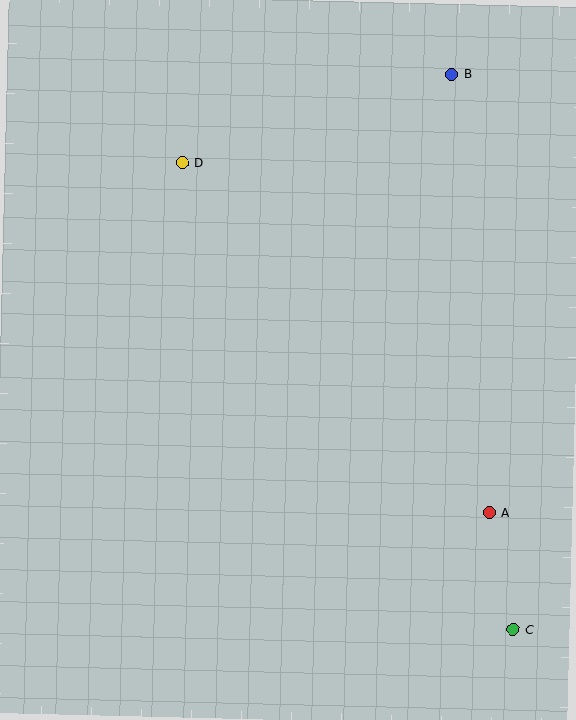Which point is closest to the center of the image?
Point D at (182, 162) is closest to the center.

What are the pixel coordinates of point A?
Point A is at (490, 513).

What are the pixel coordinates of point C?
Point C is at (513, 629).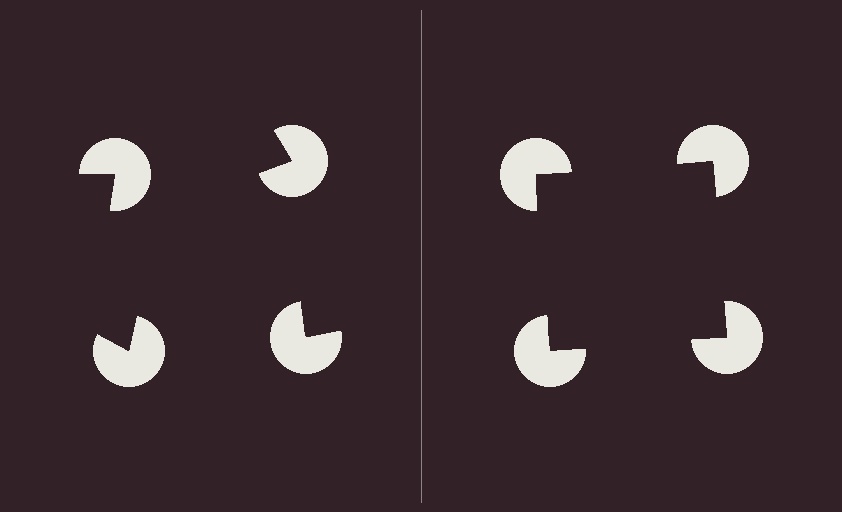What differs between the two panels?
The pac-man discs are positioned identically on both sides; only the wedge orientations differ. On the right they align to a square; on the left they are misaligned.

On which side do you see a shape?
An illusory square appears on the right side. On the left side the wedge cuts are rotated, so no coherent shape forms.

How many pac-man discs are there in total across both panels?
8 — 4 on each side.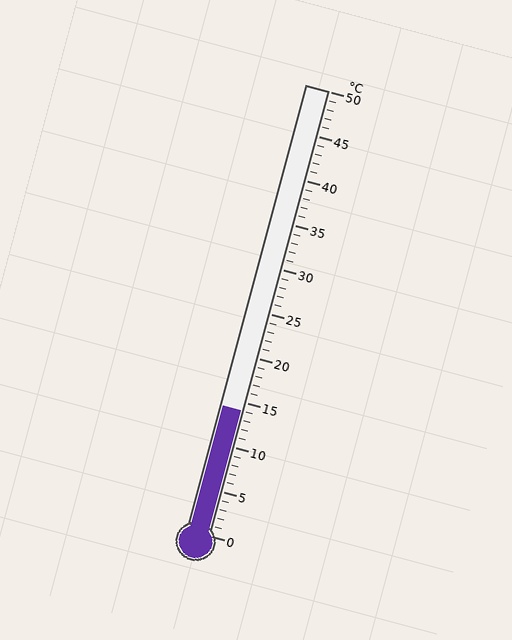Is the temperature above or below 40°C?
The temperature is below 40°C.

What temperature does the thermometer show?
The thermometer shows approximately 14°C.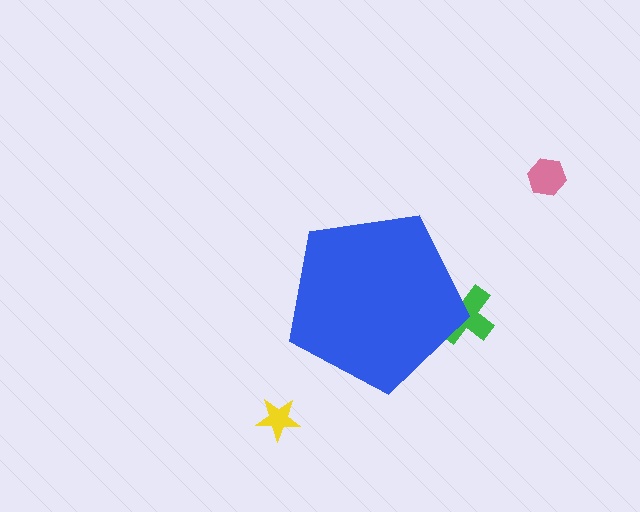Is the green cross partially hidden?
Yes, the green cross is partially hidden behind the blue pentagon.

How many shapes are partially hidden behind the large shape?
1 shape is partially hidden.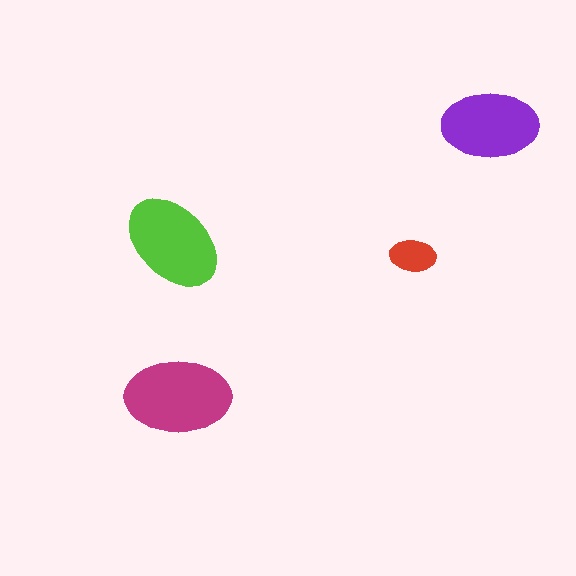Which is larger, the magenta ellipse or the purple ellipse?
The magenta one.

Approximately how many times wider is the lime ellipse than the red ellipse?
About 2 times wider.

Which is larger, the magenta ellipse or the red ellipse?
The magenta one.